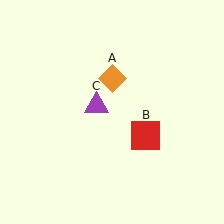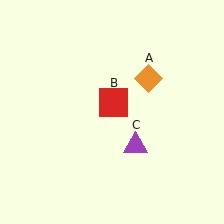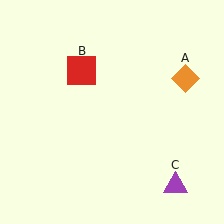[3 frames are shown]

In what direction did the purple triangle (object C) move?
The purple triangle (object C) moved down and to the right.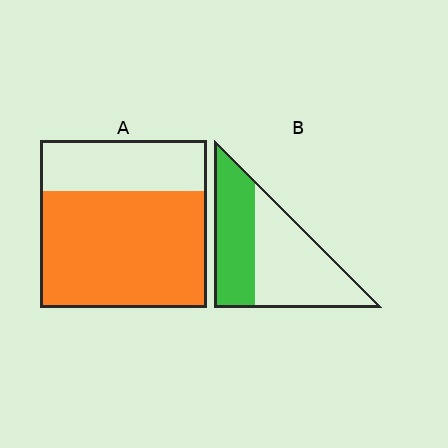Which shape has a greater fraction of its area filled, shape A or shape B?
Shape A.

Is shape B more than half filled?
No.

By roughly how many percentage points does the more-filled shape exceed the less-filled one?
By roughly 25 percentage points (A over B).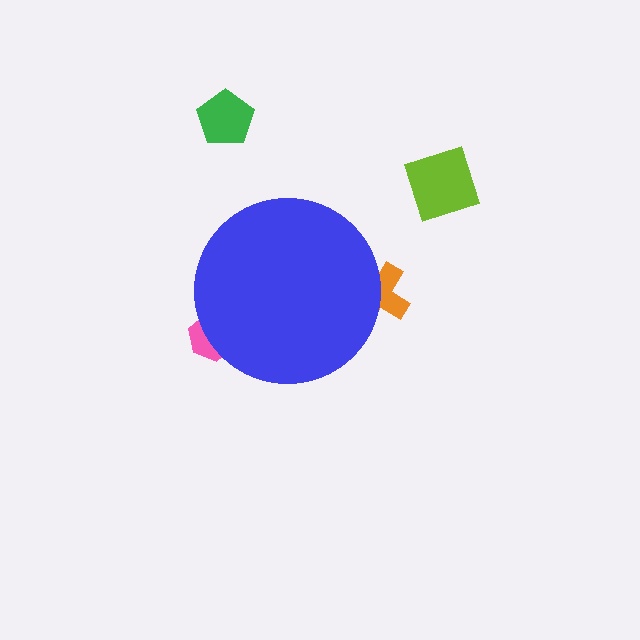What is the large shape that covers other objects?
A blue circle.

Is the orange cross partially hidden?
Yes, the orange cross is partially hidden behind the blue circle.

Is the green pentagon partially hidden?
No, the green pentagon is fully visible.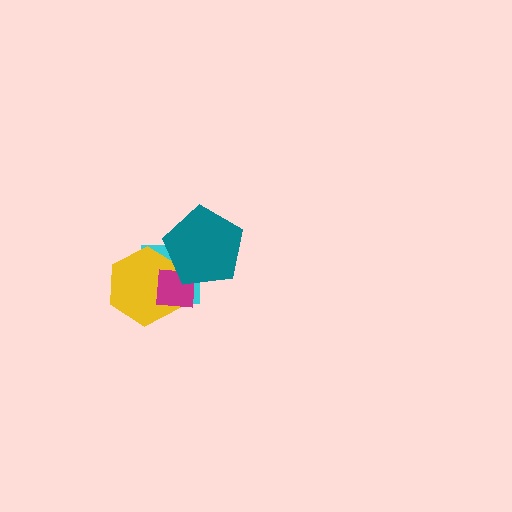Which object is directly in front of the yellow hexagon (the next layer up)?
The magenta square is directly in front of the yellow hexagon.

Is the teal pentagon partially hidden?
No, no other shape covers it.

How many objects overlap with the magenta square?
3 objects overlap with the magenta square.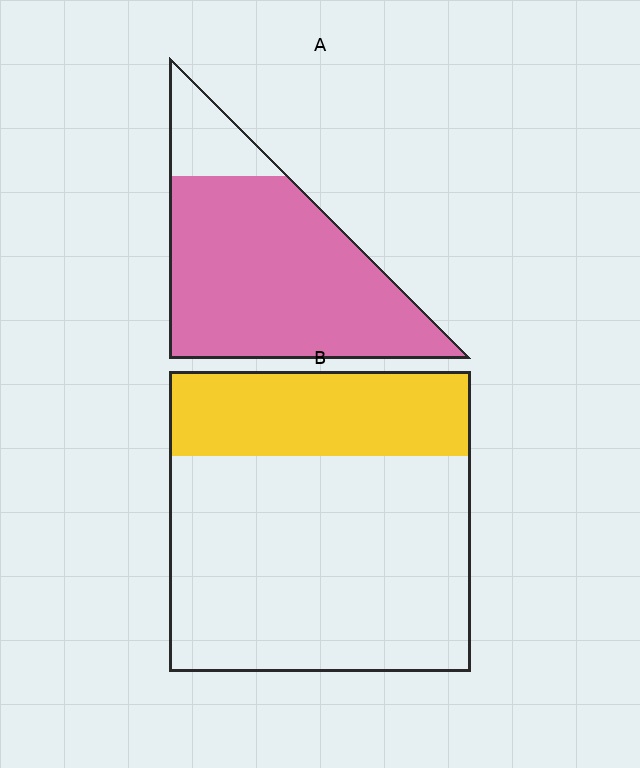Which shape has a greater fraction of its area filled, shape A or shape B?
Shape A.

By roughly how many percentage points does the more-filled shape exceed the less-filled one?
By roughly 55 percentage points (A over B).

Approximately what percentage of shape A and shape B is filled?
A is approximately 85% and B is approximately 30%.